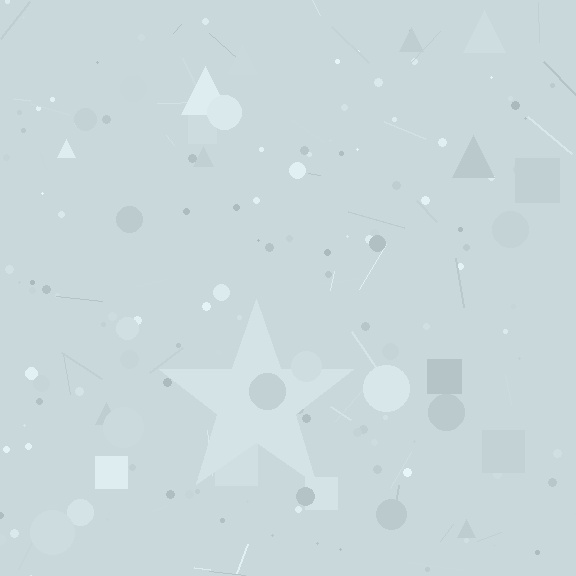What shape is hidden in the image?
A star is hidden in the image.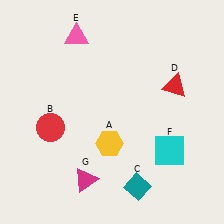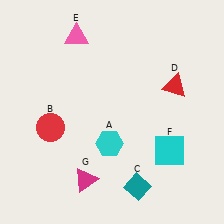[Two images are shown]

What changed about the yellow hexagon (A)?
In Image 1, A is yellow. In Image 2, it changed to cyan.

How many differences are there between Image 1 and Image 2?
There is 1 difference between the two images.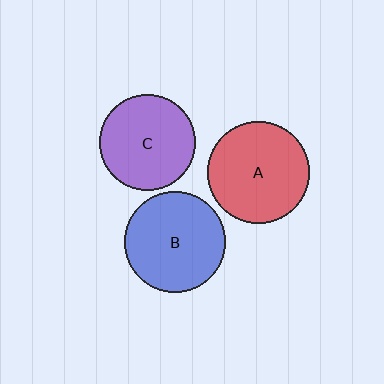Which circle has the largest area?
Circle A (red).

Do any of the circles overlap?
No, none of the circles overlap.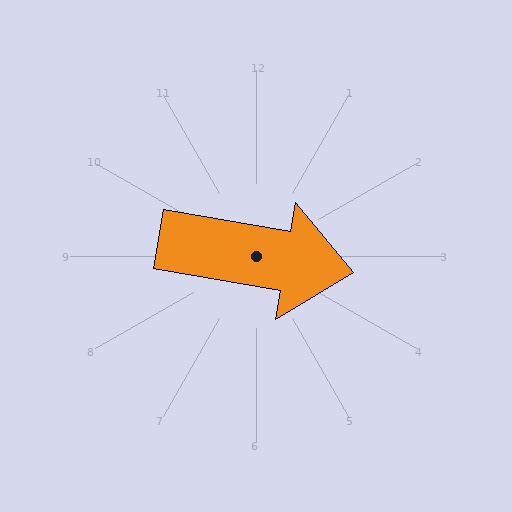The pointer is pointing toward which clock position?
Roughly 3 o'clock.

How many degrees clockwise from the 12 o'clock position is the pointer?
Approximately 100 degrees.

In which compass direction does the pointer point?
East.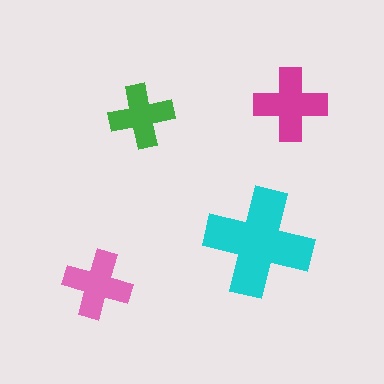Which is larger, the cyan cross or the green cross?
The cyan one.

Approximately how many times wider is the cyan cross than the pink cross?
About 1.5 times wider.